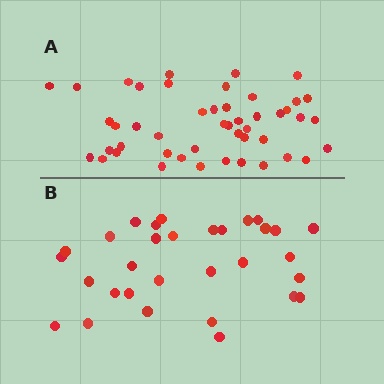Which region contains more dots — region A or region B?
Region A (the top region) has more dots.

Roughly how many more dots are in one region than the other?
Region A has approximately 15 more dots than region B.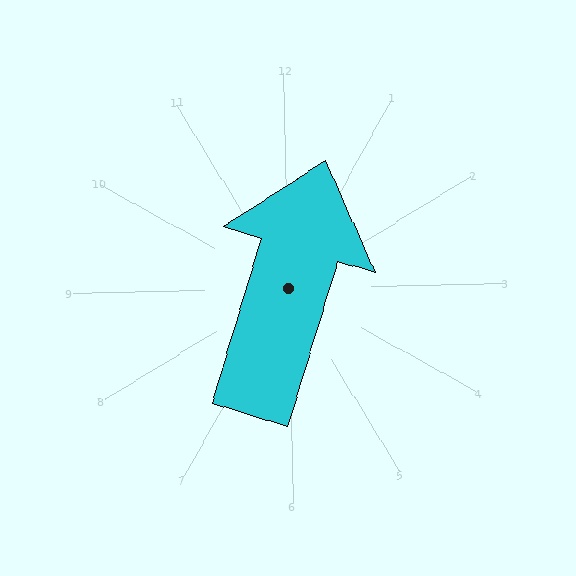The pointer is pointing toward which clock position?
Roughly 1 o'clock.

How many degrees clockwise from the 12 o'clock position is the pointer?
Approximately 18 degrees.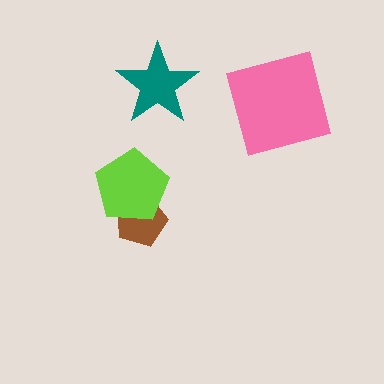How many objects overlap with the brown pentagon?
1 object overlaps with the brown pentagon.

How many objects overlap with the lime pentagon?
1 object overlaps with the lime pentagon.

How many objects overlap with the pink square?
0 objects overlap with the pink square.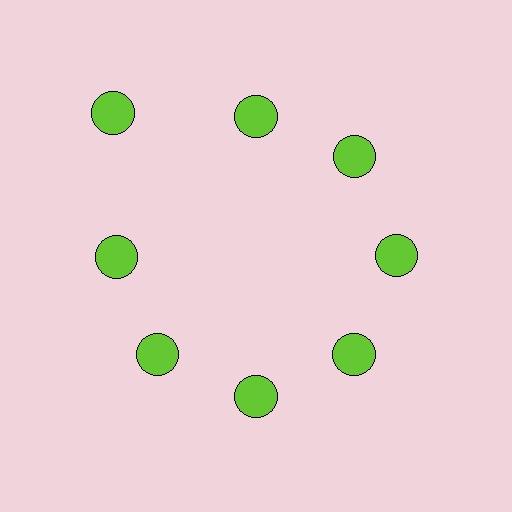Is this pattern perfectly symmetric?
No. The 8 lime circles are arranged in a ring, but one element near the 10 o'clock position is pushed outward from the center, breaking the 8-fold rotational symmetry.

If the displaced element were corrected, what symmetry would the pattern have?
It would have 8-fold rotational symmetry — the pattern would map onto itself every 45 degrees.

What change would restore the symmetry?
The symmetry would be restored by moving it inward, back onto the ring so that all 8 circles sit at equal angles and equal distance from the center.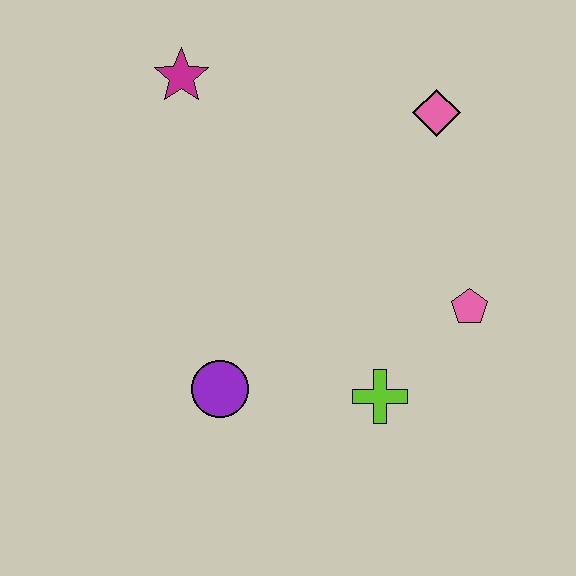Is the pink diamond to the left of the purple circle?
No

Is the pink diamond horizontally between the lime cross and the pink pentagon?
Yes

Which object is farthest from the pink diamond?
The purple circle is farthest from the pink diamond.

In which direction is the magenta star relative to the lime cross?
The magenta star is above the lime cross.